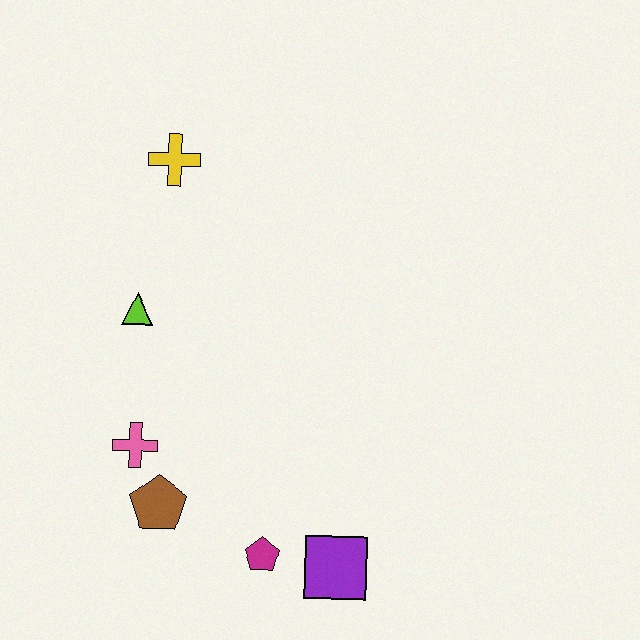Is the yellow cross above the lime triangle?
Yes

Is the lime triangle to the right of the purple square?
No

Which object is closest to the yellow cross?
The lime triangle is closest to the yellow cross.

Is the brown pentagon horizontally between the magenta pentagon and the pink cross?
Yes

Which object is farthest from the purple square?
The yellow cross is farthest from the purple square.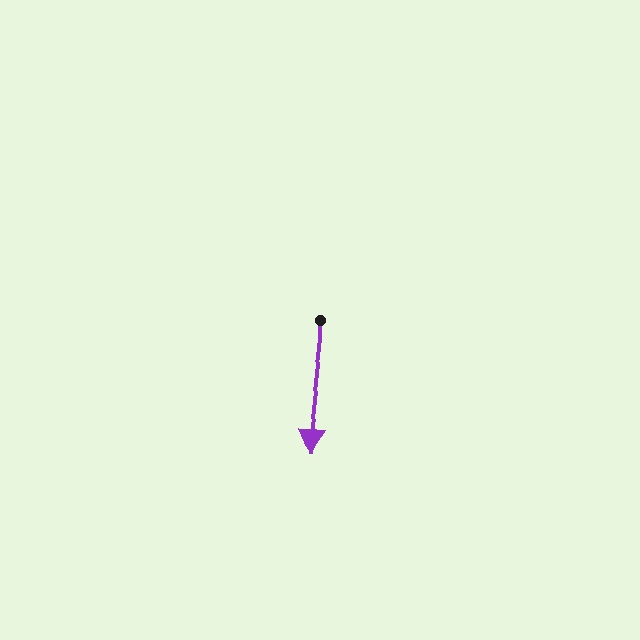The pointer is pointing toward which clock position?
Roughly 6 o'clock.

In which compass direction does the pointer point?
South.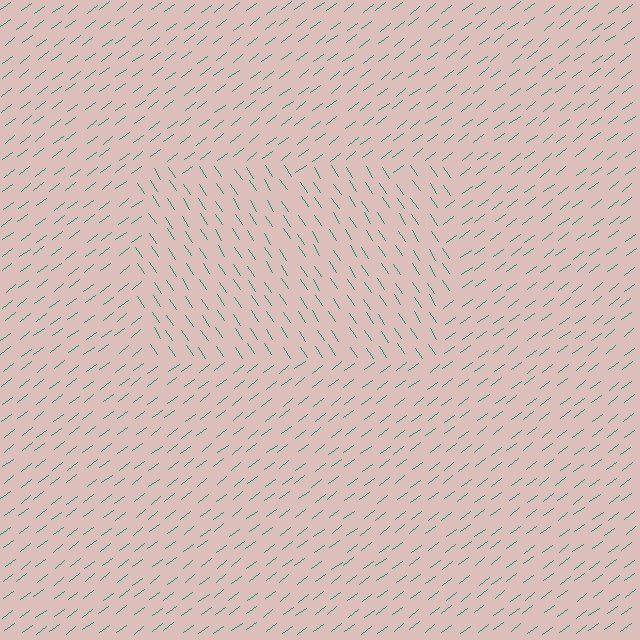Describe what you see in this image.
The image is filled with small teal line segments. A rectangle region in the image has lines oriented differently from the surrounding lines, creating a visible texture boundary.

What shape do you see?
I see a rectangle.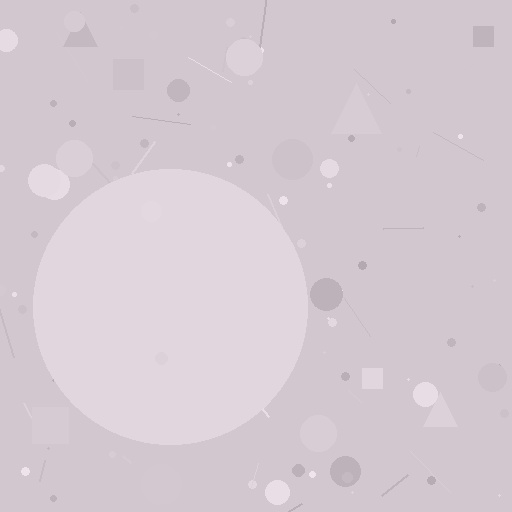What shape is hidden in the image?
A circle is hidden in the image.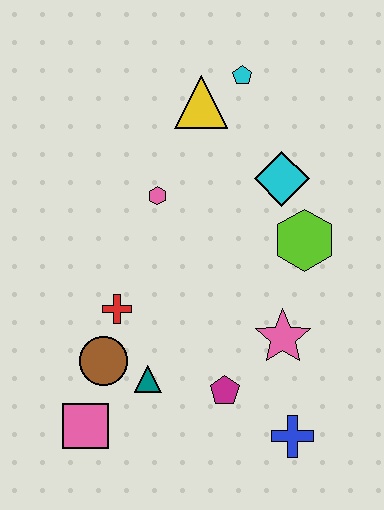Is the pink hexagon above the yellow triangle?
No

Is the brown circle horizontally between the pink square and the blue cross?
Yes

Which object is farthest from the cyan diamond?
The pink square is farthest from the cyan diamond.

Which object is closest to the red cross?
The brown circle is closest to the red cross.